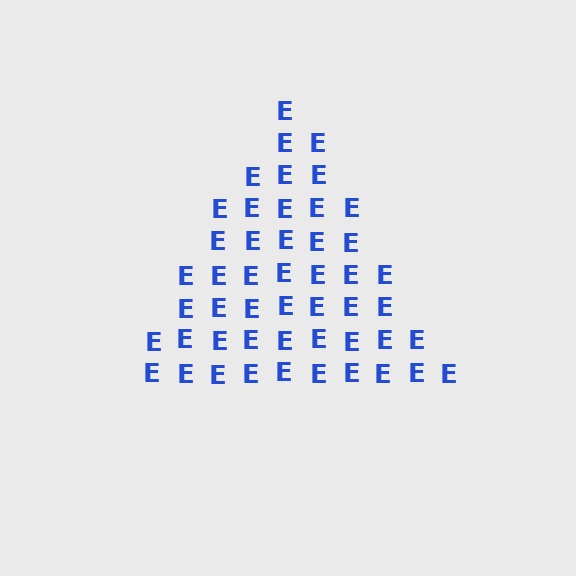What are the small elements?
The small elements are letter E's.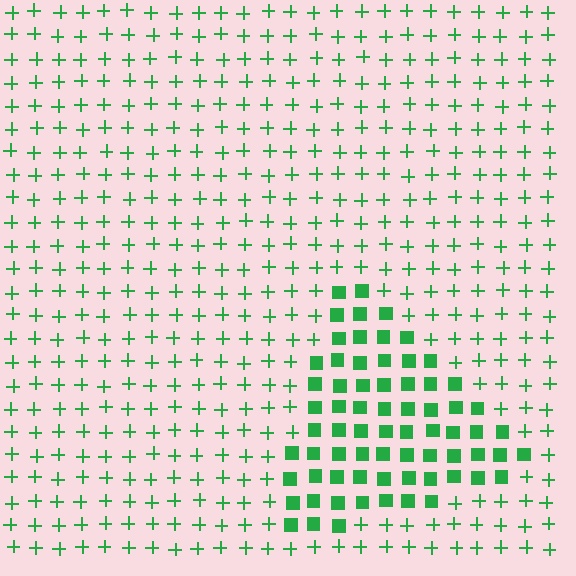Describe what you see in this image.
The image is filled with small green elements arranged in a uniform grid. A triangle-shaped region contains squares, while the surrounding area contains plus signs. The boundary is defined purely by the change in element shape.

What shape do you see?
I see a triangle.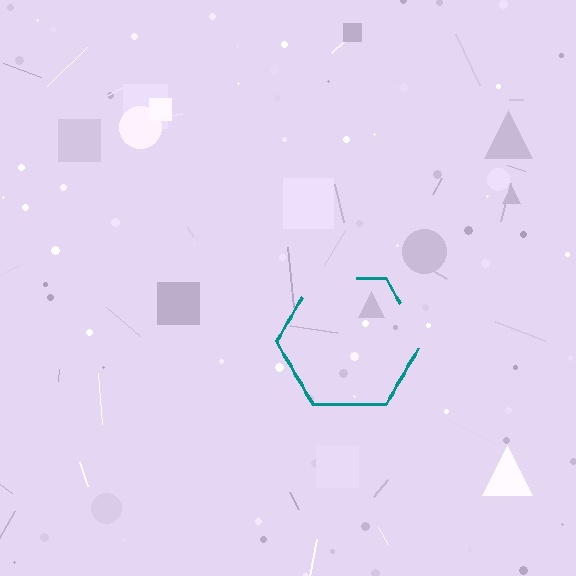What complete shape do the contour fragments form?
The contour fragments form a hexagon.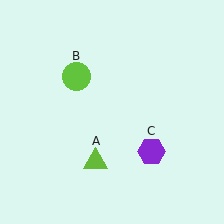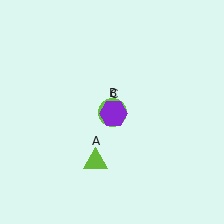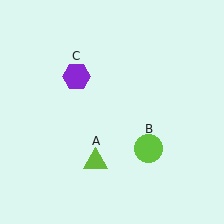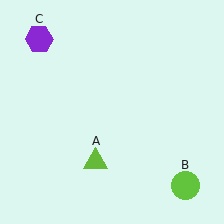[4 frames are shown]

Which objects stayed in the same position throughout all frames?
Lime triangle (object A) remained stationary.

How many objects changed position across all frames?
2 objects changed position: lime circle (object B), purple hexagon (object C).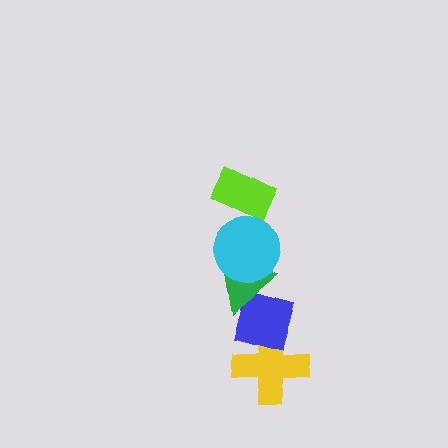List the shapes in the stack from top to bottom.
From top to bottom: the lime rectangle, the cyan circle, the green triangle, the blue diamond, the yellow cross.